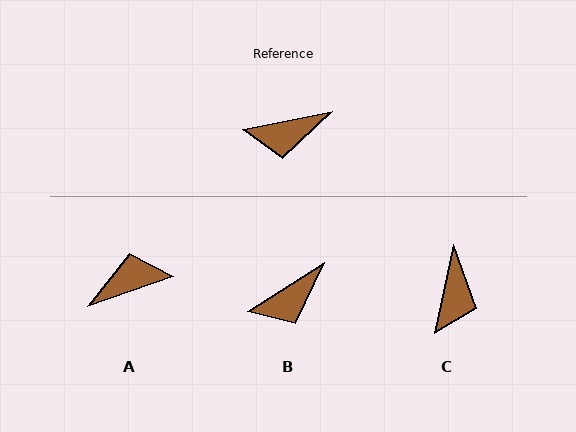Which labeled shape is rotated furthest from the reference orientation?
A, about 172 degrees away.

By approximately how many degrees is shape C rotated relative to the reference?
Approximately 67 degrees counter-clockwise.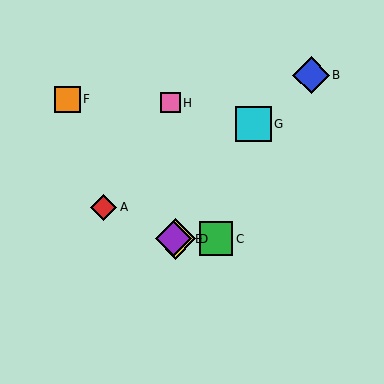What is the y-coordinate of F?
Object F is at y≈99.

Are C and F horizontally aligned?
No, C is at y≈239 and F is at y≈99.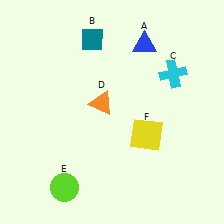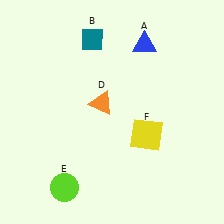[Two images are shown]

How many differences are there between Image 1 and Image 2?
There is 1 difference between the two images.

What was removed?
The cyan cross (C) was removed in Image 2.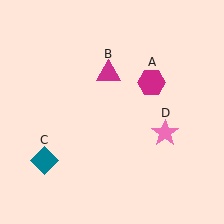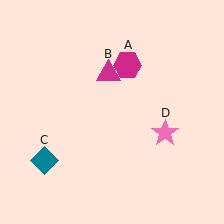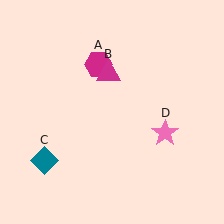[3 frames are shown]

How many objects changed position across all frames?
1 object changed position: magenta hexagon (object A).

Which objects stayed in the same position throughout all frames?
Magenta triangle (object B) and teal diamond (object C) and pink star (object D) remained stationary.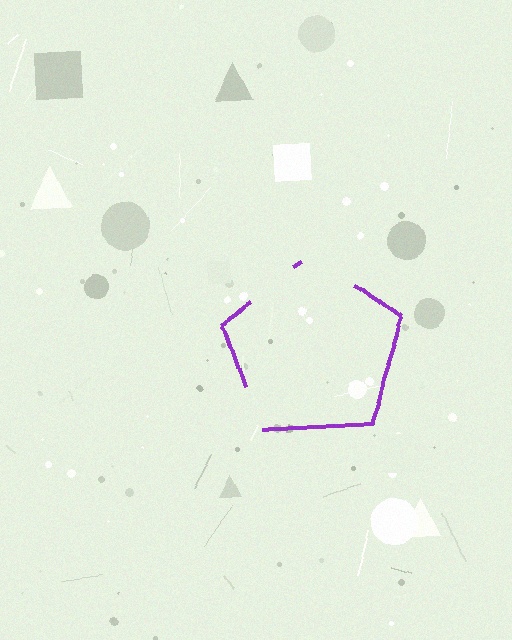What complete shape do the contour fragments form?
The contour fragments form a pentagon.